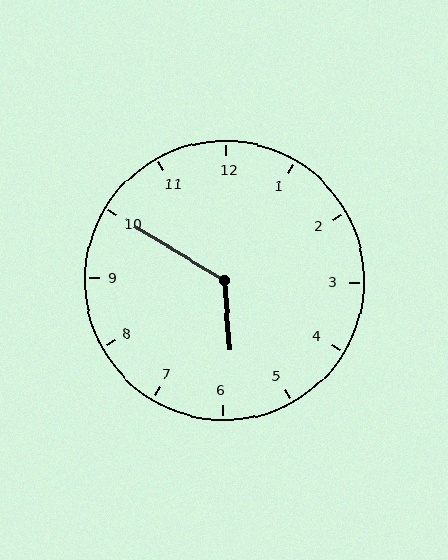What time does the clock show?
5:50.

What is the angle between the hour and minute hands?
Approximately 125 degrees.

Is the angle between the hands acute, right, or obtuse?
It is obtuse.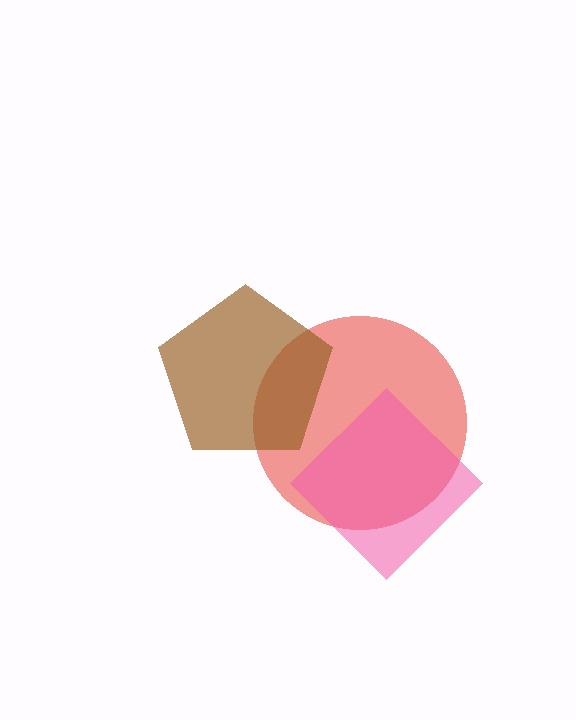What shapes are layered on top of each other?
The layered shapes are: a red circle, a brown pentagon, a pink diamond.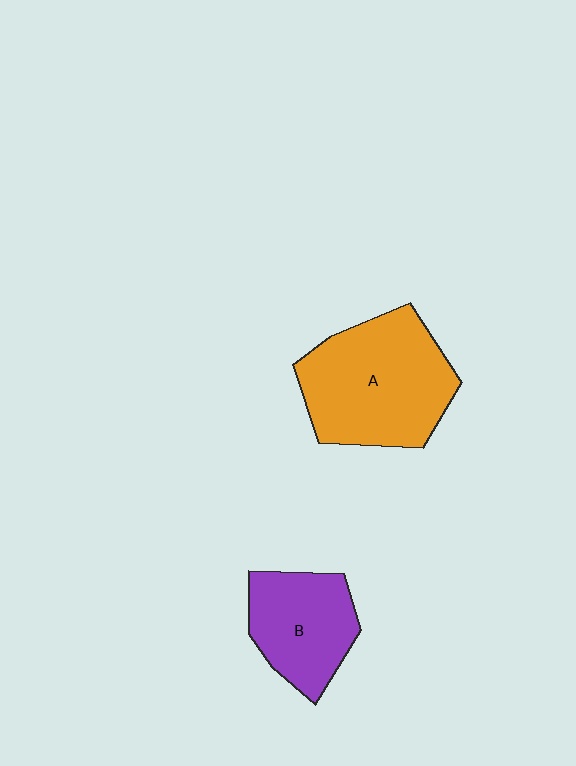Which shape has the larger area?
Shape A (orange).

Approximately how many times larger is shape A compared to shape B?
Approximately 1.6 times.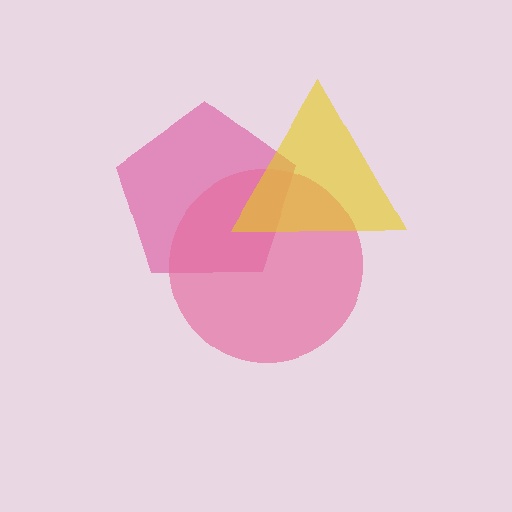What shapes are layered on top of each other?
The layered shapes are: a magenta pentagon, a pink circle, a yellow triangle.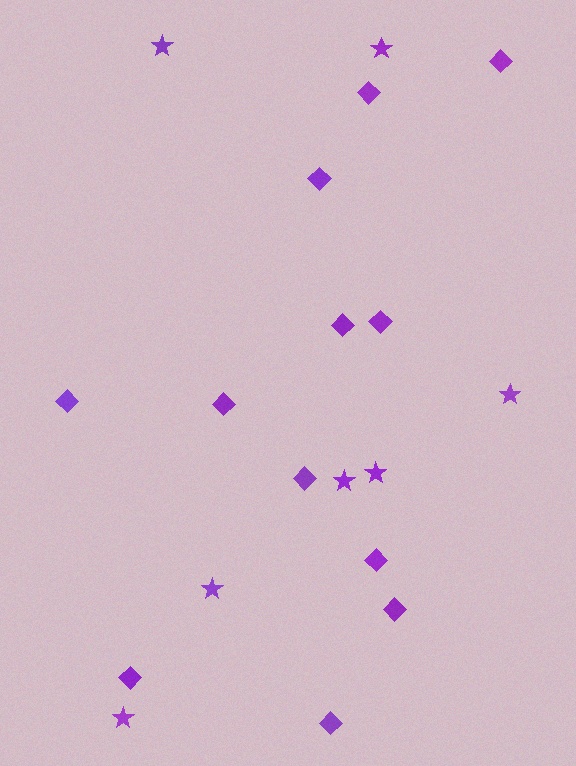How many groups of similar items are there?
There are 2 groups: one group of diamonds (12) and one group of stars (7).